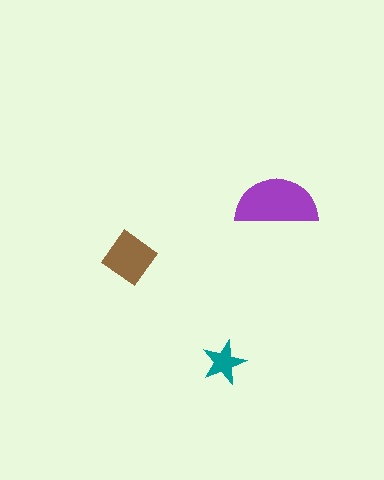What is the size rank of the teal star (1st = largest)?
3rd.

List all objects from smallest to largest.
The teal star, the brown diamond, the purple semicircle.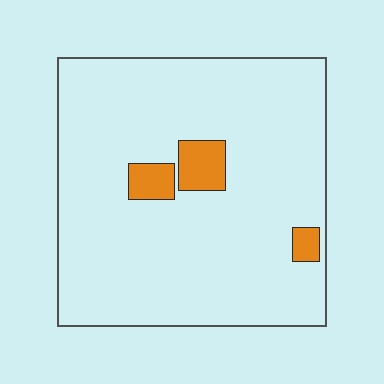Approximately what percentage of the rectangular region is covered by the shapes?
Approximately 5%.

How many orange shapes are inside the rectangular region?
3.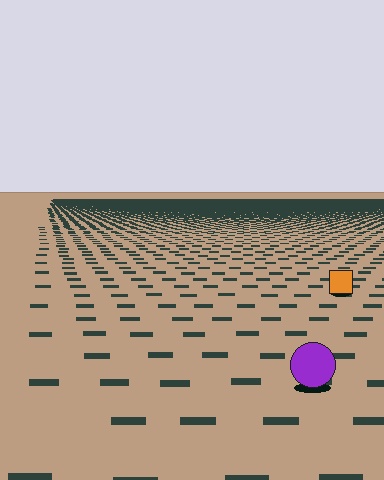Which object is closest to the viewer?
The purple circle is closest. The texture marks near it are larger and more spread out.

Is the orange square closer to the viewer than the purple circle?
No. The purple circle is closer — you can tell from the texture gradient: the ground texture is coarser near it.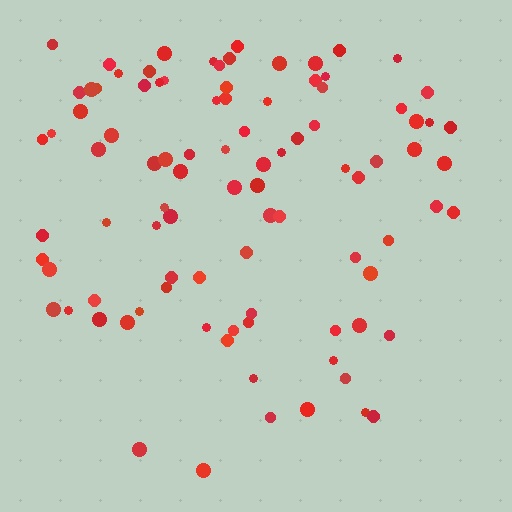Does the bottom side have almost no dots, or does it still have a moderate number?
Still a moderate number, just noticeably fewer than the top.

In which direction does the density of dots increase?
From bottom to top, with the top side densest.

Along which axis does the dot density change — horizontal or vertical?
Vertical.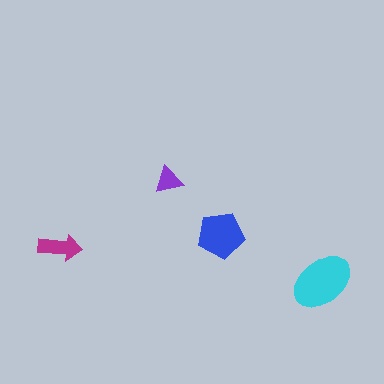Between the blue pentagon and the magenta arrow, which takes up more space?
The blue pentagon.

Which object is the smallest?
The purple triangle.